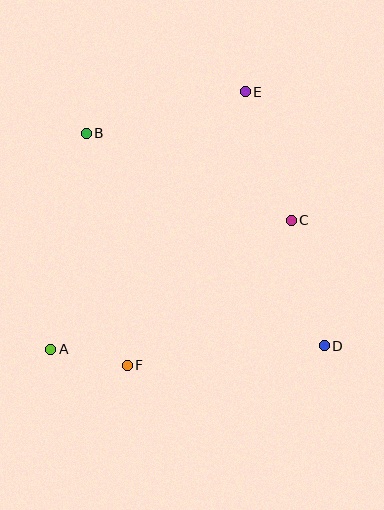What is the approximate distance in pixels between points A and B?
The distance between A and B is approximately 219 pixels.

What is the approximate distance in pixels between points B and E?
The distance between B and E is approximately 165 pixels.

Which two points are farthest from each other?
Points A and E are farthest from each other.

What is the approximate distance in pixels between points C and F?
The distance between C and F is approximately 219 pixels.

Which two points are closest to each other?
Points A and F are closest to each other.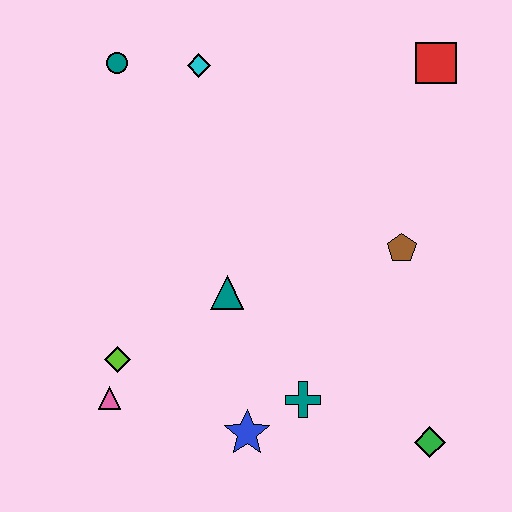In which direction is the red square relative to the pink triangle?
The red square is above the pink triangle.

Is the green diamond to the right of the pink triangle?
Yes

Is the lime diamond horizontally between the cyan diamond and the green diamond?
No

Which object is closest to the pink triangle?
The lime diamond is closest to the pink triangle.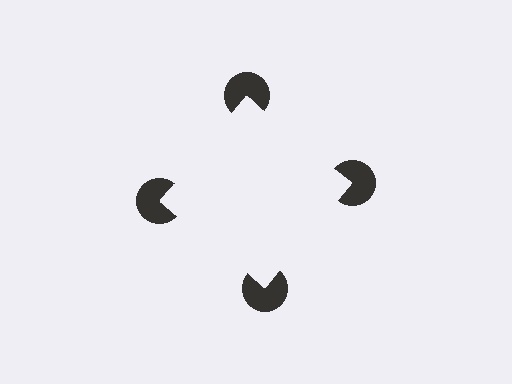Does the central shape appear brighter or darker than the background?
It typically appears slightly brighter than the background, even though no actual brightness change is drawn.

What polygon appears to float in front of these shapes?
An illusory square — its edges are inferred from the aligned wedge cuts in the pac-man discs, not physically drawn.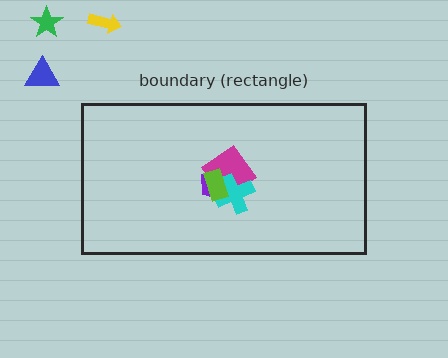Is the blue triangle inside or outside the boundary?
Outside.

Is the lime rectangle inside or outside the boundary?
Inside.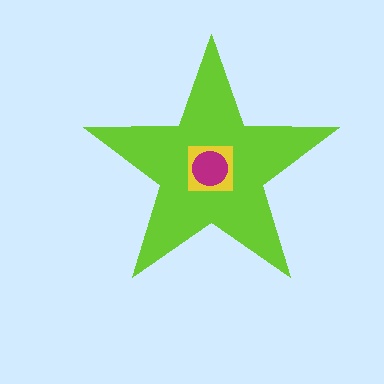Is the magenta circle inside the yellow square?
Yes.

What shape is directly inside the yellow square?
The magenta circle.